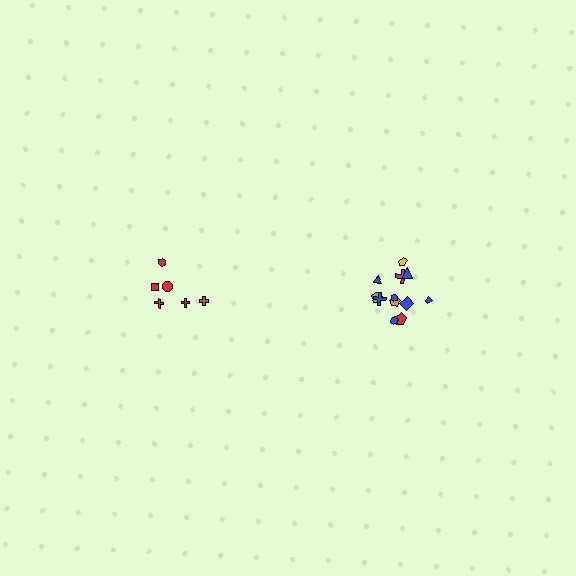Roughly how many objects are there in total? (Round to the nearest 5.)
Roughly 20 objects in total.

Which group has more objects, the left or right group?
The right group.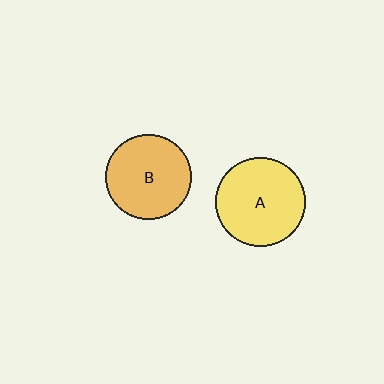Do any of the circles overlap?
No, none of the circles overlap.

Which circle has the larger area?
Circle A (yellow).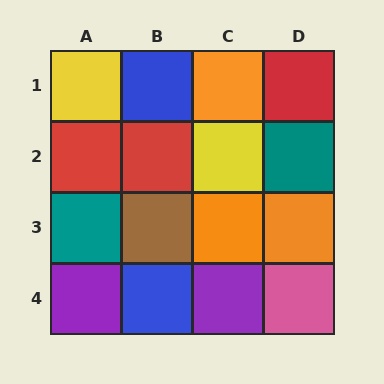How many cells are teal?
2 cells are teal.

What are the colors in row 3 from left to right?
Teal, brown, orange, orange.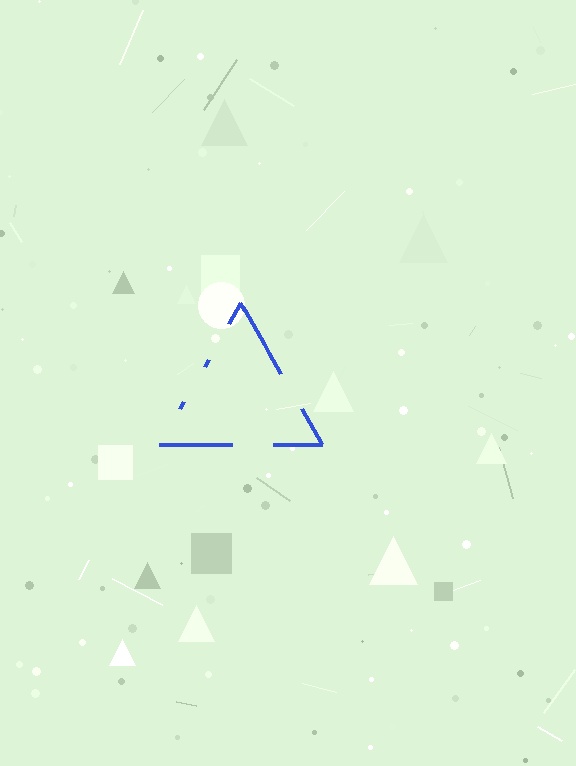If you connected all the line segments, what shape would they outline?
They would outline a triangle.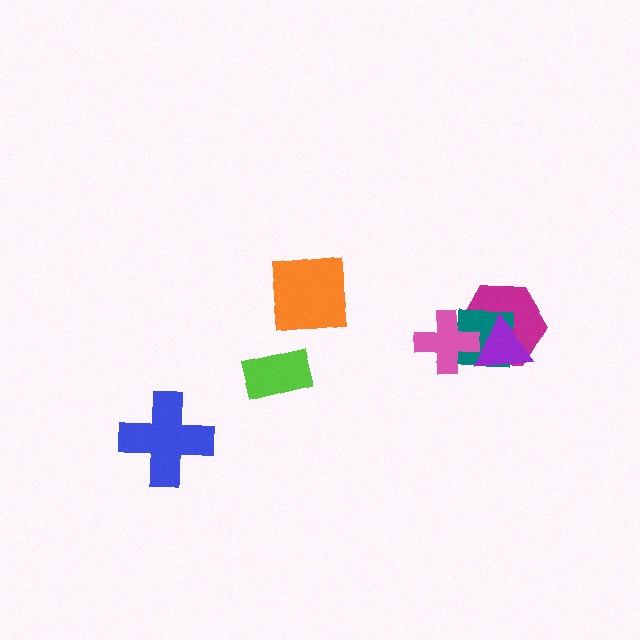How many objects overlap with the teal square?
3 objects overlap with the teal square.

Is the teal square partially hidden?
Yes, it is partially covered by another shape.